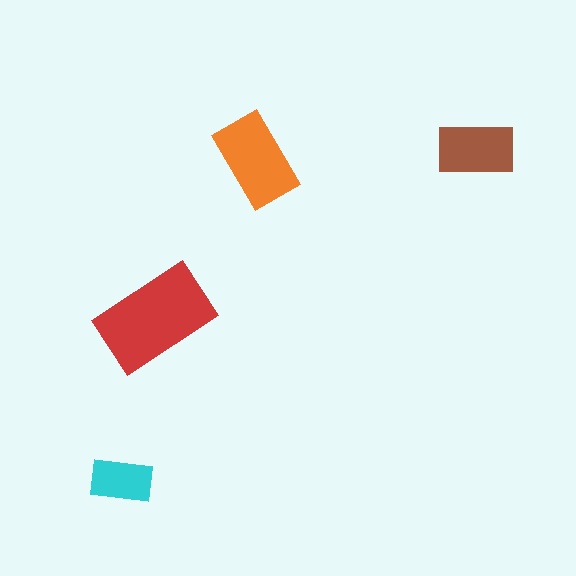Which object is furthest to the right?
The brown rectangle is rightmost.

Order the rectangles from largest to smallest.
the red one, the orange one, the brown one, the cyan one.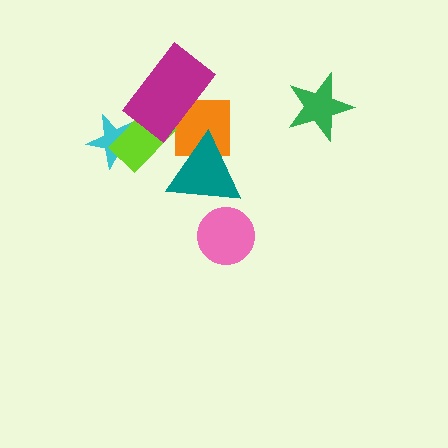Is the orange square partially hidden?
Yes, it is partially covered by another shape.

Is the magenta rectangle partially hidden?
No, no other shape covers it.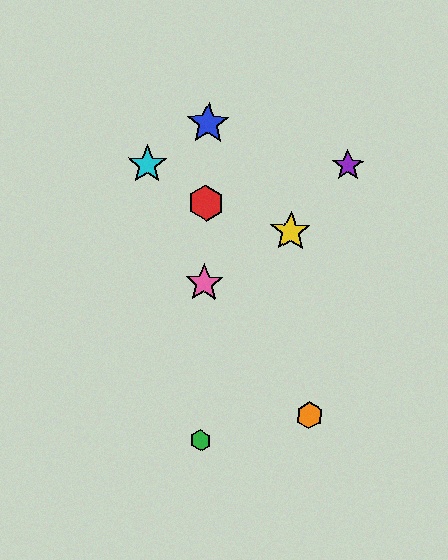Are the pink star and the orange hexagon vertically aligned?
No, the pink star is at x≈204 and the orange hexagon is at x≈309.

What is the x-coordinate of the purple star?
The purple star is at x≈348.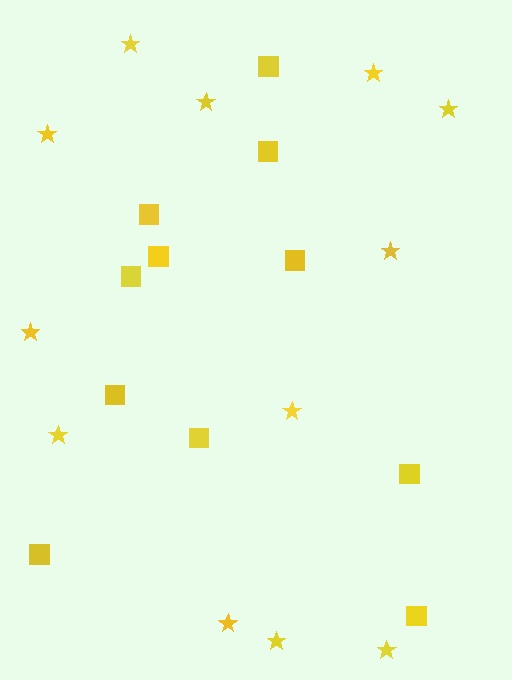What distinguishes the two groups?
There are 2 groups: one group of stars (12) and one group of squares (11).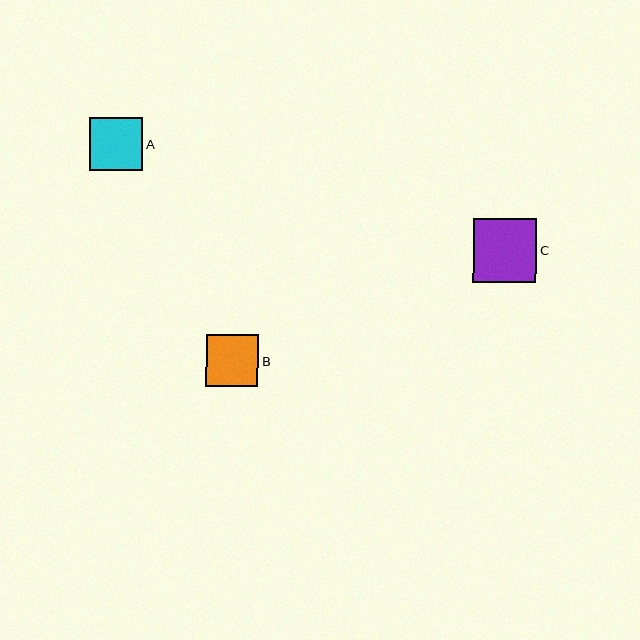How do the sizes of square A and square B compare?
Square A and square B are approximately the same size.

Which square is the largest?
Square C is the largest with a size of approximately 63 pixels.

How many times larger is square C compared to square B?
Square C is approximately 1.2 times the size of square B.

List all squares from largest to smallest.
From largest to smallest: C, A, B.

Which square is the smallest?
Square B is the smallest with a size of approximately 52 pixels.